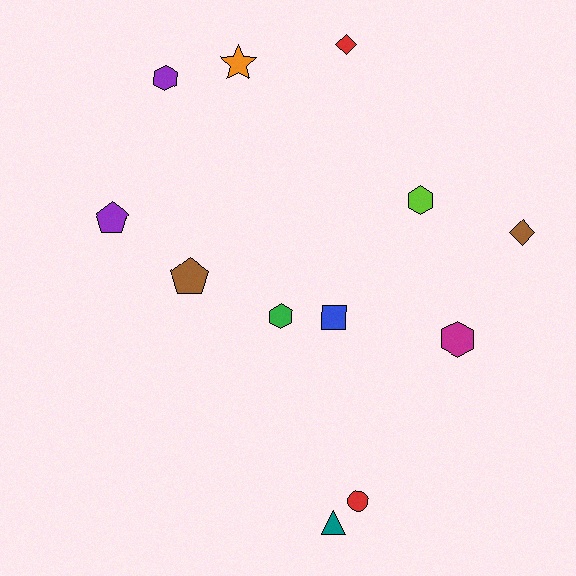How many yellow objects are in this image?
There are no yellow objects.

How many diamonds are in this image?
There are 2 diamonds.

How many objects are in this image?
There are 12 objects.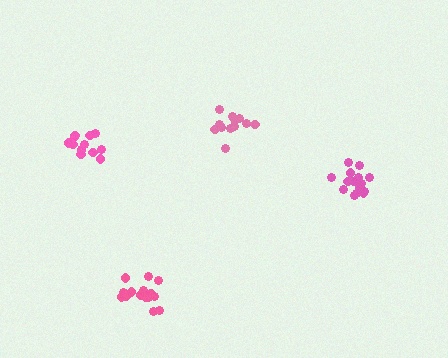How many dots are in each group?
Group 1: 15 dots, Group 2: 16 dots, Group 3: 12 dots, Group 4: 13 dots (56 total).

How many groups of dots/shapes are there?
There are 4 groups.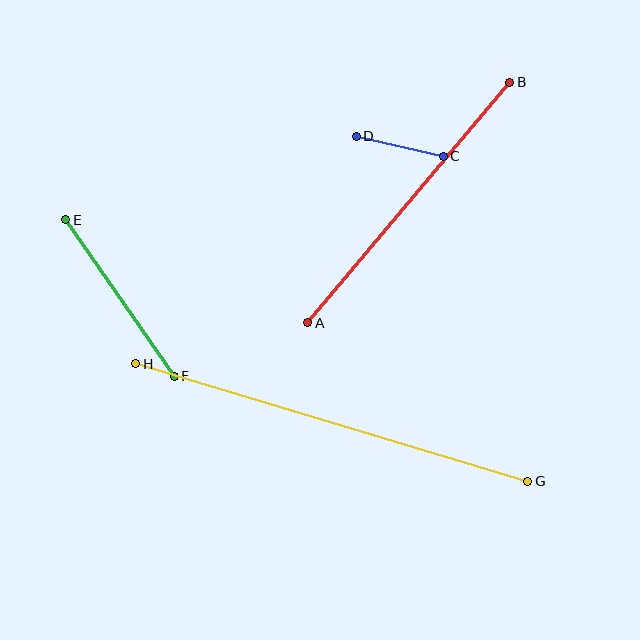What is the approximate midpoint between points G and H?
The midpoint is at approximately (332, 423) pixels.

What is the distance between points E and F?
The distance is approximately 190 pixels.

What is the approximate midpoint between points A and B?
The midpoint is at approximately (409, 203) pixels.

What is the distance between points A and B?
The distance is approximately 314 pixels.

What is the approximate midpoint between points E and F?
The midpoint is at approximately (120, 298) pixels.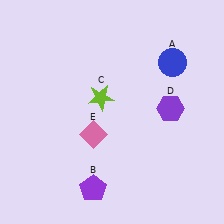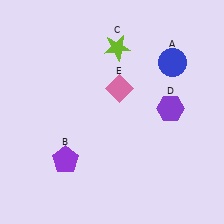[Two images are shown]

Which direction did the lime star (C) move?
The lime star (C) moved up.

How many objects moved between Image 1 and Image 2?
3 objects moved between the two images.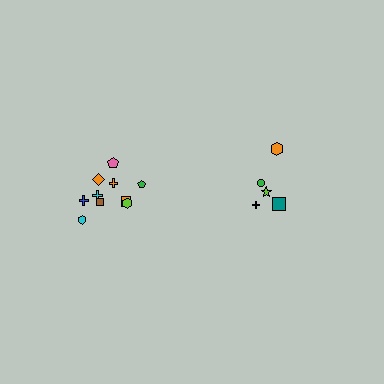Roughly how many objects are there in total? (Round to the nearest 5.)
Roughly 15 objects in total.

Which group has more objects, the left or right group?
The left group.